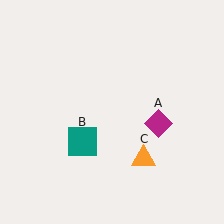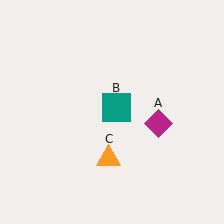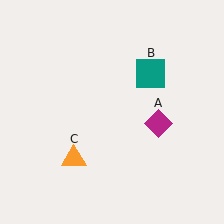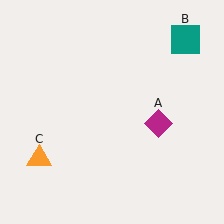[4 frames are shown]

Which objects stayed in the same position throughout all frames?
Magenta diamond (object A) remained stationary.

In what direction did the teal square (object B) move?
The teal square (object B) moved up and to the right.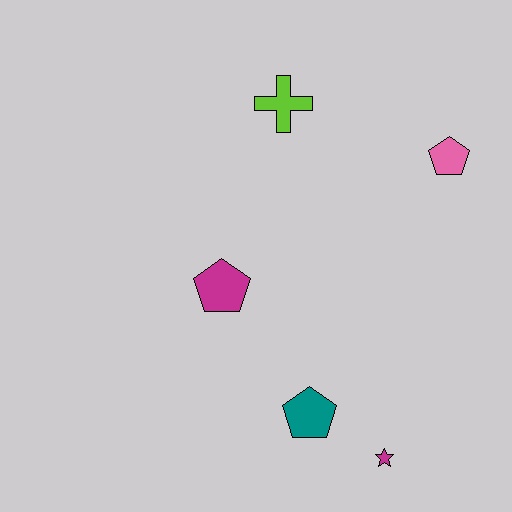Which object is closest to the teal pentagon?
The magenta star is closest to the teal pentagon.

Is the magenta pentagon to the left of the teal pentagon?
Yes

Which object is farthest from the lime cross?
The magenta star is farthest from the lime cross.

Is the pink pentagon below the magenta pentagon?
No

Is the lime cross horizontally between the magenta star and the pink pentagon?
No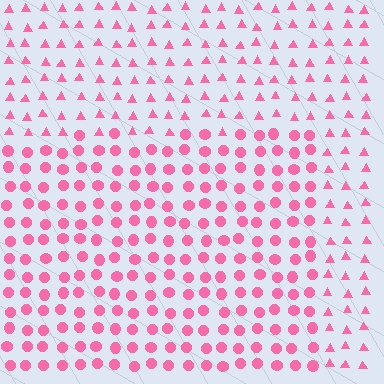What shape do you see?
I see a rectangle.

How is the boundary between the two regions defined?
The boundary is defined by a change in element shape: circles inside vs. triangles outside. All elements share the same color and spacing.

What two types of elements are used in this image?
The image uses circles inside the rectangle region and triangles outside it.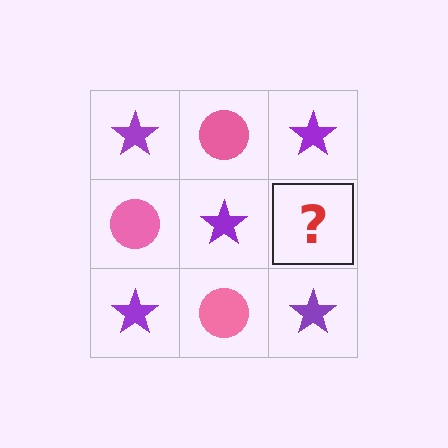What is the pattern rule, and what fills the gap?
The rule is that it alternates purple star and pink circle in a checkerboard pattern. The gap should be filled with a pink circle.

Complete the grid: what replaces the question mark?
The question mark should be replaced with a pink circle.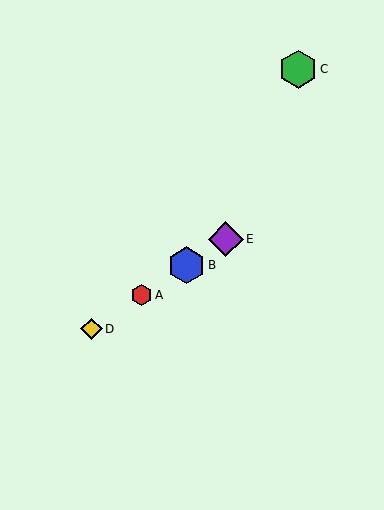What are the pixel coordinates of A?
Object A is at (142, 295).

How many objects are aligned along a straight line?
4 objects (A, B, D, E) are aligned along a straight line.